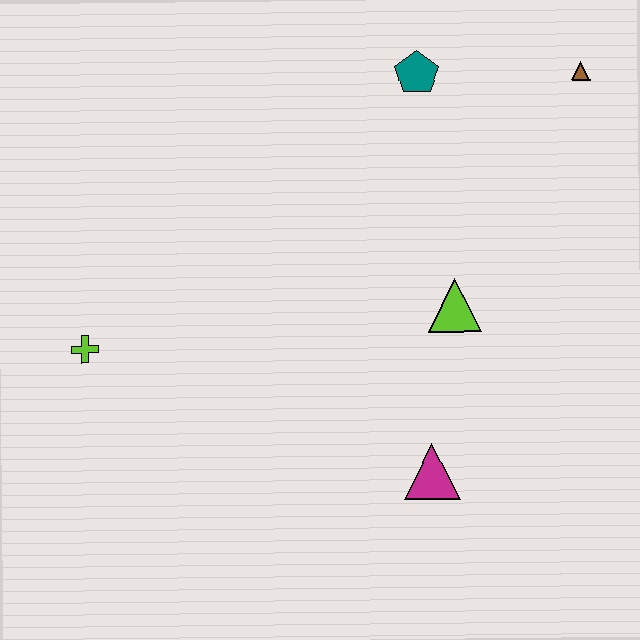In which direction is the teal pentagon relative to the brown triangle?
The teal pentagon is to the left of the brown triangle.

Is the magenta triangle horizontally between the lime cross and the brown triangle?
Yes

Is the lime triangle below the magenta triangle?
No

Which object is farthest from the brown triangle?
The lime cross is farthest from the brown triangle.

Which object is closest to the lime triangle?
The magenta triangle is closest to the lime triangle.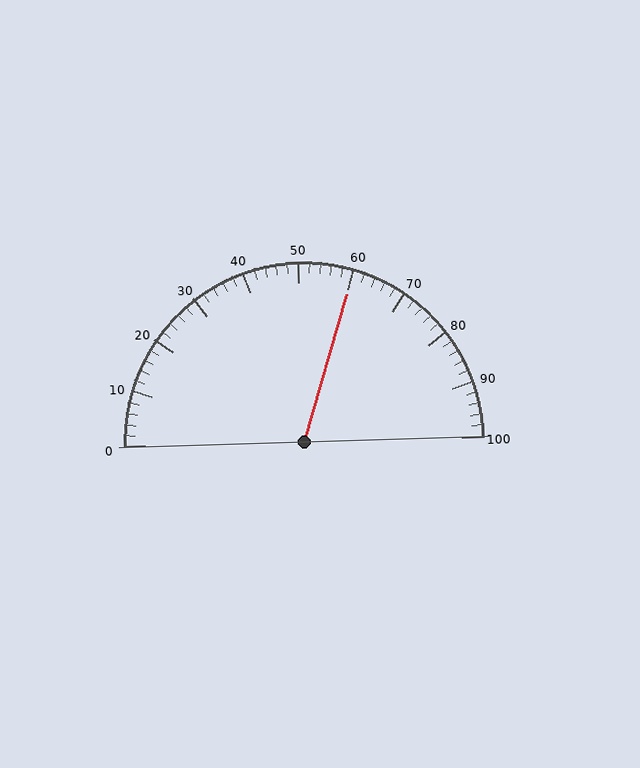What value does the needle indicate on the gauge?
The needle indicates approximately 60.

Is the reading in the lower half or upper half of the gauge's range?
The reading is in the upper half of the range (0 to 100).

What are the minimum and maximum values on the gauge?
The gauge ranges from 0 to 100.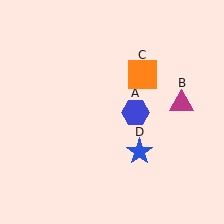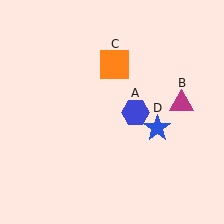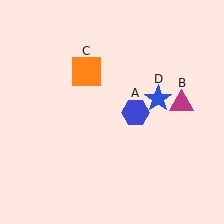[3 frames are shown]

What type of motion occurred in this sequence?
The orange square (object C), blue star (object D) rotated counterclockwise around the center of the scene.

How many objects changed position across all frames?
2 objects changed position: orange square (object C), blue star (object D).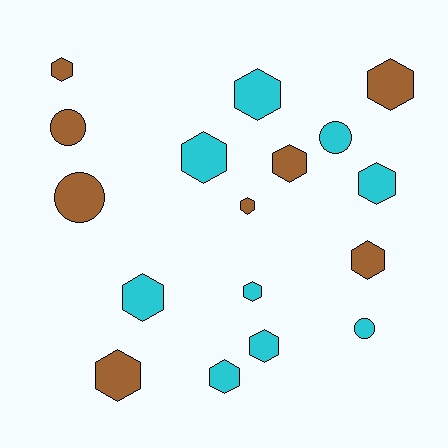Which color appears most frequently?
Cyan, with 9 objects.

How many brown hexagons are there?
There are 6 brown hexagons.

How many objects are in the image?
There are 17 objects.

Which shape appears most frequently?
Hexagon, with 13 objects.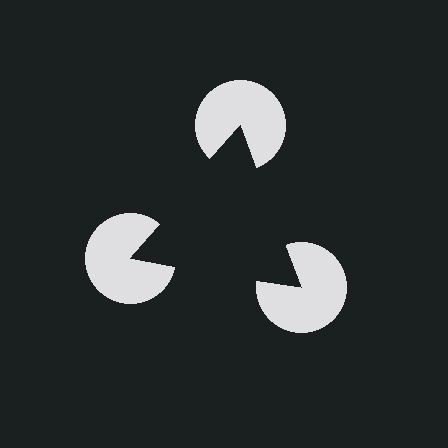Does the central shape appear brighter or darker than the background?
It typically appears slightly darker than the background, even though no actual brightness change is drawn.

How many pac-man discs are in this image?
There are 3 — one at each vertex of the illusory triangle.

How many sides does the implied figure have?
3 sides.